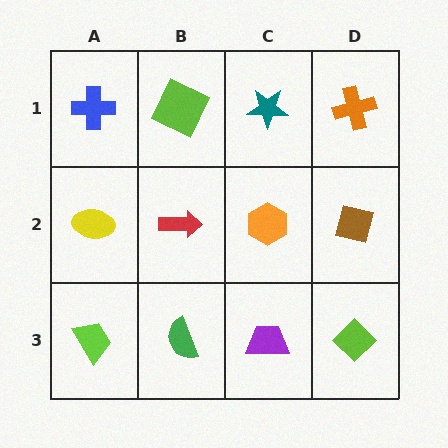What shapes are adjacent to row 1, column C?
An orange hexagon (row 2, column C), a lime square (row 1, column B), an orange cross (row 1, column D).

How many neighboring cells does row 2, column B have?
4.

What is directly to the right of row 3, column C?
A lime diamond.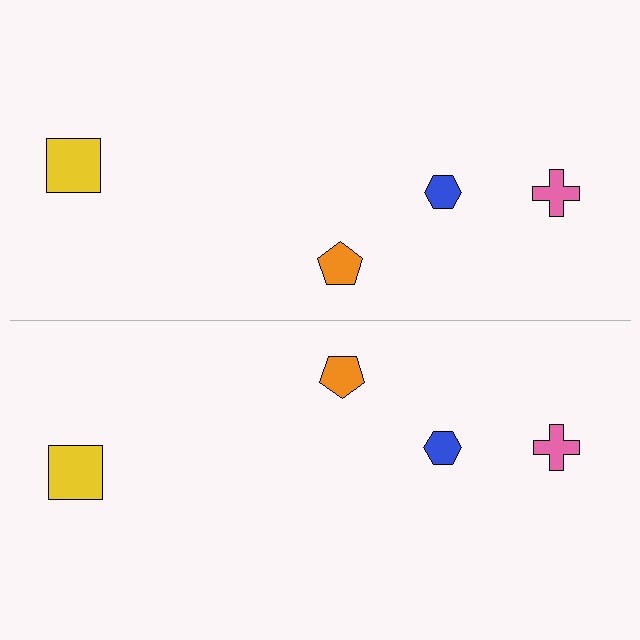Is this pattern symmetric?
Yes, this pattern has bilateral (reflection) symmetry.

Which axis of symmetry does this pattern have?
The pattern has a horizontal axis of symmetry running through the center of the image.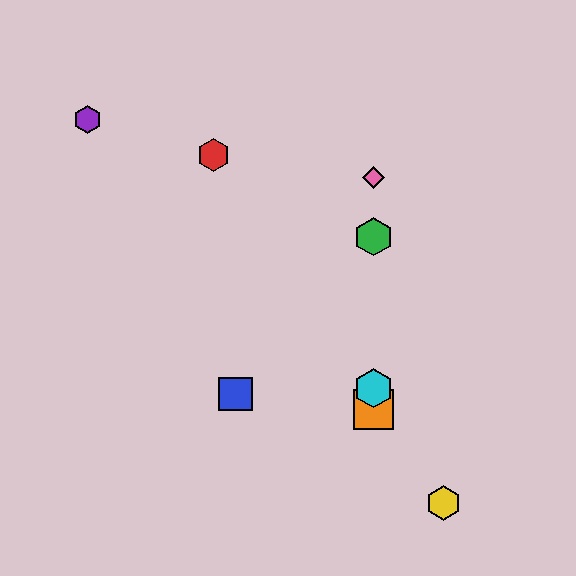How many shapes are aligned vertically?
4 shapes (the green hexagon, the orange square, the cyan hexagon, the pink diamond) are aligned vertically.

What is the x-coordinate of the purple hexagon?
The purple hexagon is at x≈88.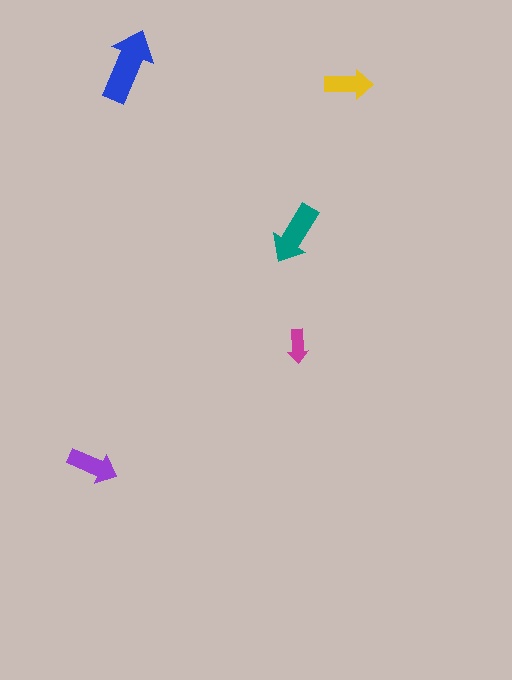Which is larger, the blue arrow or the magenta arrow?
The blue one.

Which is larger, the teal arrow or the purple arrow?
The teal one.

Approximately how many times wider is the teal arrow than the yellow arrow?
About 1.5 times wider.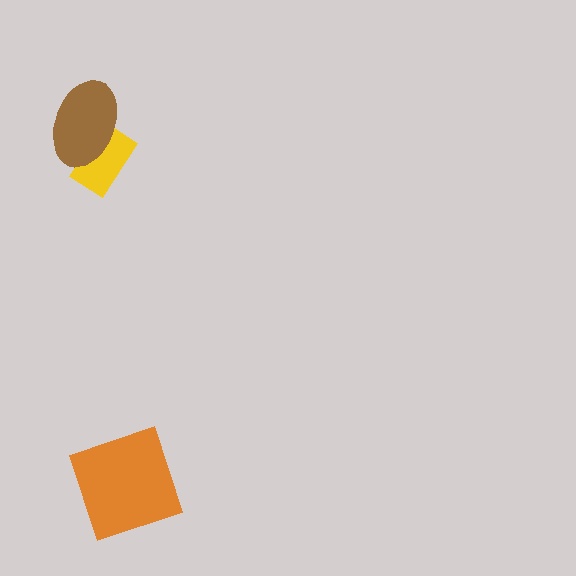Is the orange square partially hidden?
No, no other shape covers it.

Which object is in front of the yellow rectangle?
The brown ellipse is in front of the yellow rectangle.